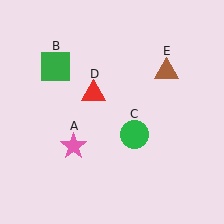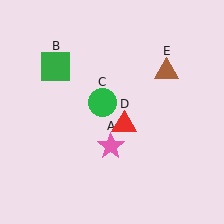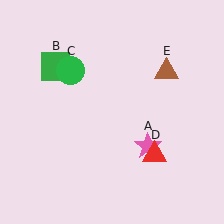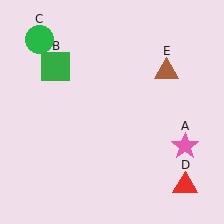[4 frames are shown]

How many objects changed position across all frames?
3 objects changed position: pink star (object A), green circle (object C), red triangle (object D).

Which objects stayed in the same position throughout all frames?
Green square (object B) and brown triangle (object E) remained stationary.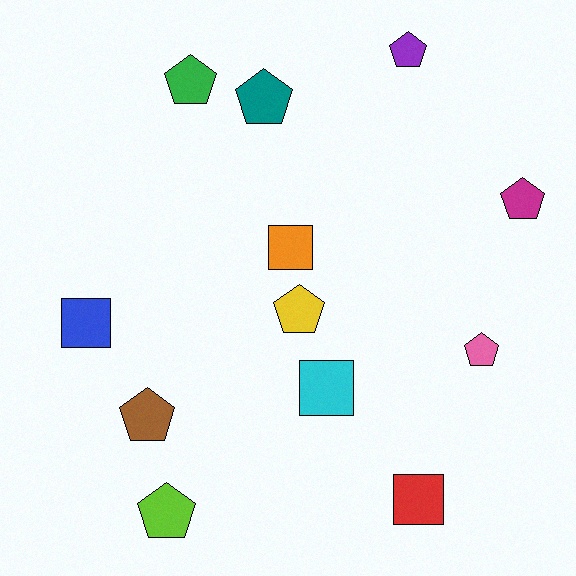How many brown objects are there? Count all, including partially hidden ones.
There is 1 brown object.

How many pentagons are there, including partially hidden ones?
There are 8 pentagons.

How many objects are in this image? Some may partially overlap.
There are 12 objects.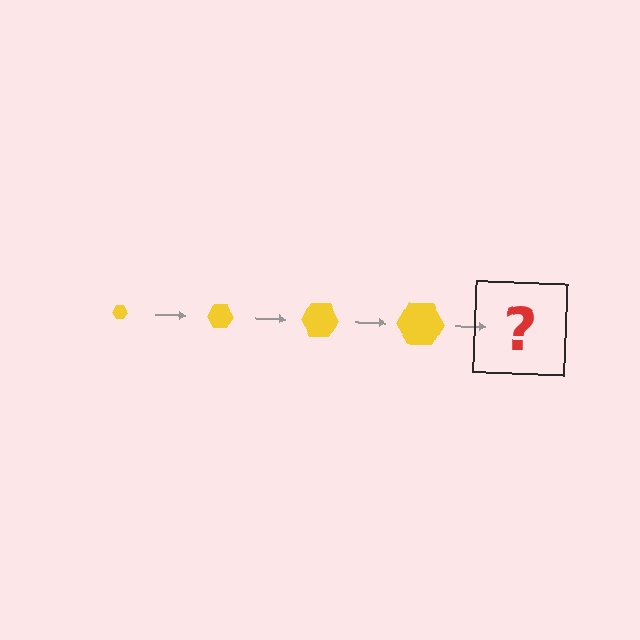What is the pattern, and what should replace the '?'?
The pattern is that the hexagon gets progressively larger each step. The '?' should be a yellow hexagon, larger than the previous one.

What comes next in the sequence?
The next element should be a yellow hexagon, larger than the previous one.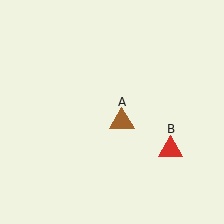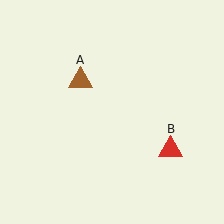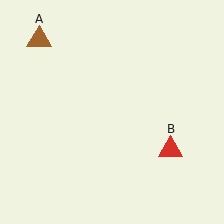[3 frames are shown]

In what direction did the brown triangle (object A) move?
The brown triangle (object A) moved up and to the left.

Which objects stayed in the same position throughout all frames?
Red triangle (object B) remained stationary.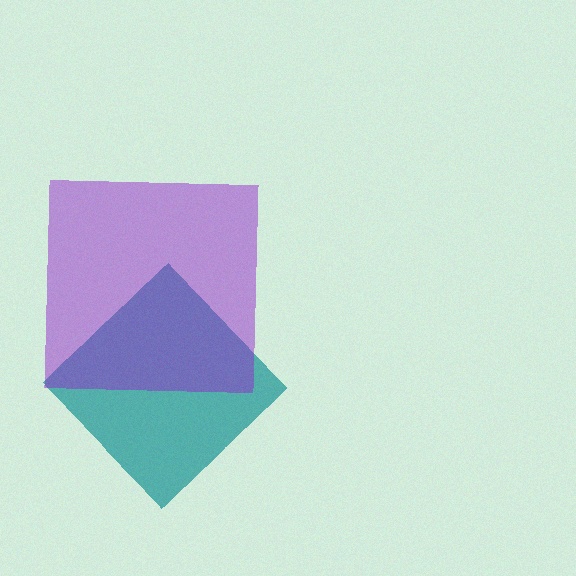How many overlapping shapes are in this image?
There are 2 overlapping shapes in the image.